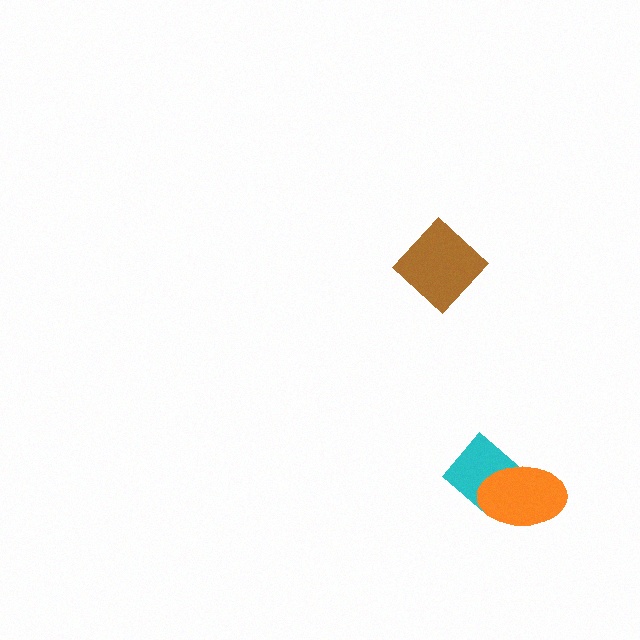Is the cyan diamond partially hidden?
Yes, it is partially covered by another shape.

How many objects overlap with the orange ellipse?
1 object overlaps with the orange ellipse.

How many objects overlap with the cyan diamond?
1 object overlaps with the cyan diamond.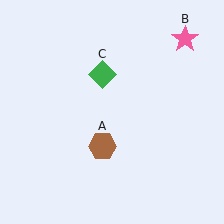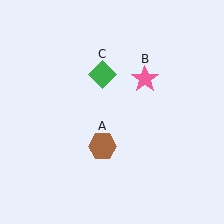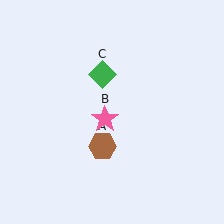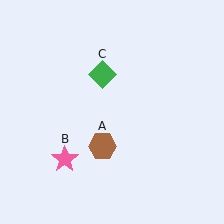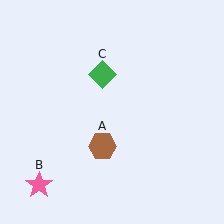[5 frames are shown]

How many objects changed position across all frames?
1 object changed position: pink star (object B).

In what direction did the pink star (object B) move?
The pink star (object B) moved down and to the left.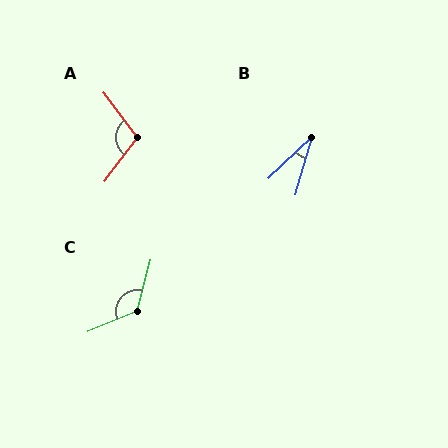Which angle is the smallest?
B, at approximately 30 degrees.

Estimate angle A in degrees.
Approximately 106 degrees.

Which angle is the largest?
C, at approximately 127 degrees.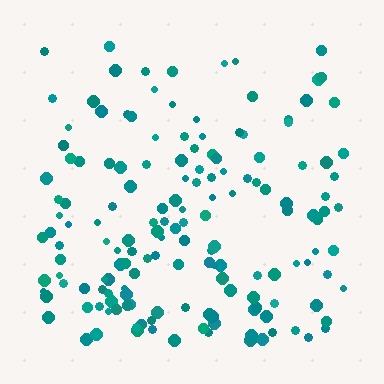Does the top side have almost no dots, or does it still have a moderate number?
Still a moderate number, just noticeably fewer than the bottom.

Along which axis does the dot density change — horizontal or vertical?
Vertical.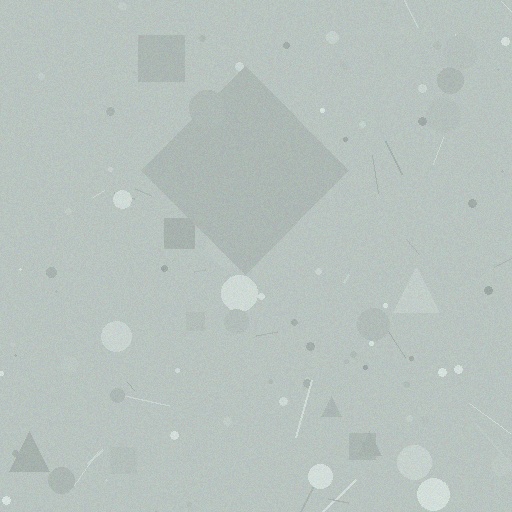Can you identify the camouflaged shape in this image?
The camouflaged shape is a diamond.